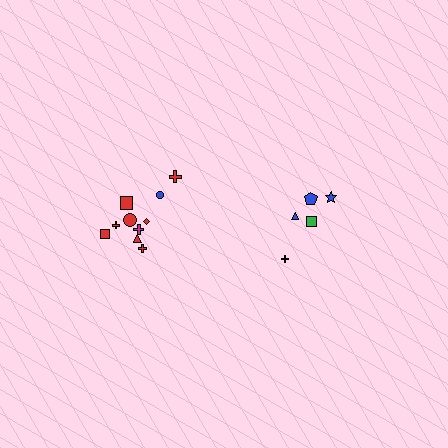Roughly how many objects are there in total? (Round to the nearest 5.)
Roughly 15 objects in total.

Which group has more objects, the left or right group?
The left group.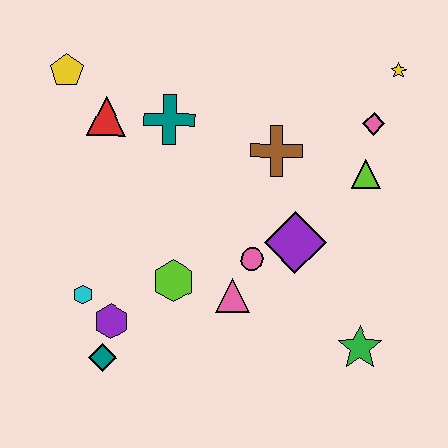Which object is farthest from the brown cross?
The teal diamond is farthest from the brown cross.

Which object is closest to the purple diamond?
The pink circle is closest to the purple diamond.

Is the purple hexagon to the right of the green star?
No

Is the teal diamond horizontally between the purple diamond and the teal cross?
No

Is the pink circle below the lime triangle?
Yes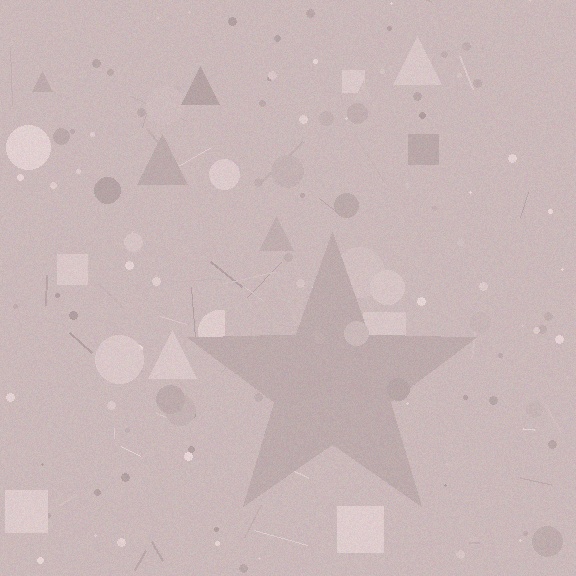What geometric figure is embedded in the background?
A star is embedded in the background.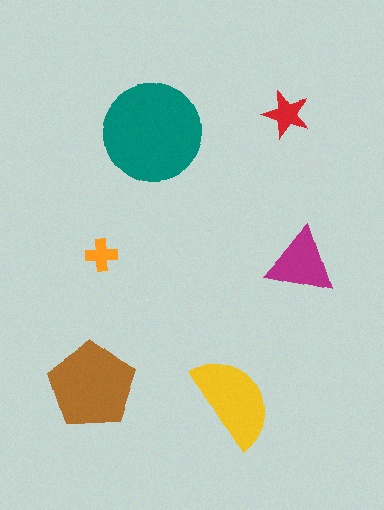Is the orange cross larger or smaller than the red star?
Smaller.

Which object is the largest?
The teal circle.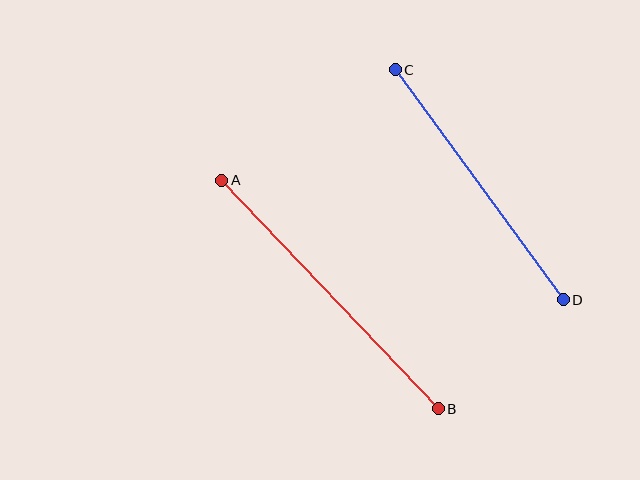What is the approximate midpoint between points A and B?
The midpoint is at approximately (330, 294) pixels.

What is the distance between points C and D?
The distance is approximately 285 pixels.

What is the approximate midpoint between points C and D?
The midpoint is at approximately (479, 185) pixels.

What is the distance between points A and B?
The distance is approximately 315 pixels.